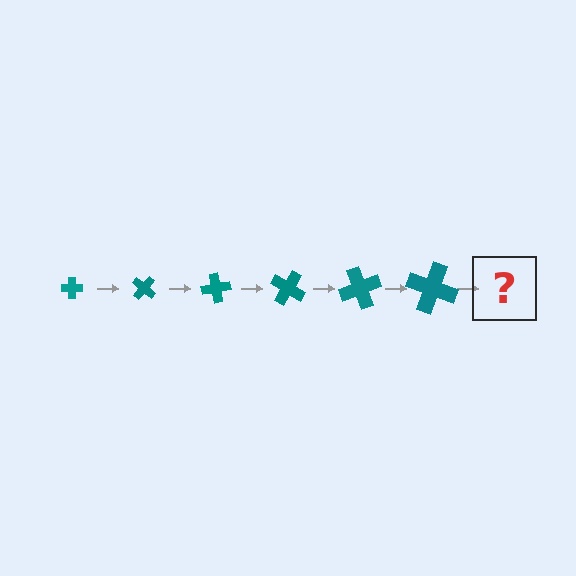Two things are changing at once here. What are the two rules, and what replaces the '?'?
The two rules are that the cross grows larger each step and it rotates 40 degrees each step. The '?' should be a cross, larger than the previous one and rotated 240 degrees from the start.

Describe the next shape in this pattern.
It should be a cross, larger than the previous one and rotated 240 degrees from the start.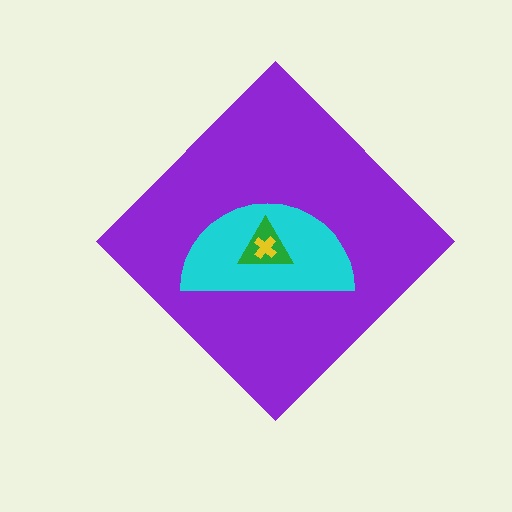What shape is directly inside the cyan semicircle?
The green triangle.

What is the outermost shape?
The purple diamond.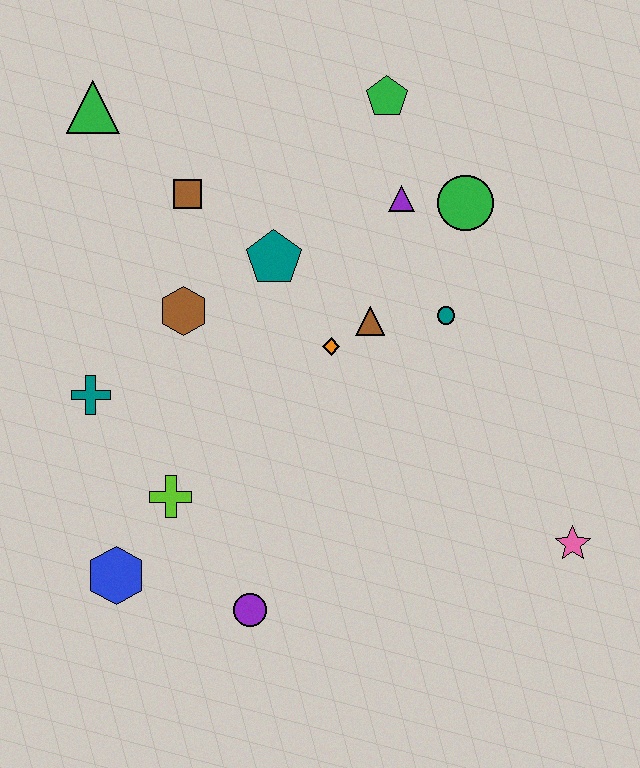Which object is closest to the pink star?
The teal circle is closest to the pink star.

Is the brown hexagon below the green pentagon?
Yes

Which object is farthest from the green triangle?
The pink star is farthest from the green triangle.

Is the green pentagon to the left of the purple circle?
No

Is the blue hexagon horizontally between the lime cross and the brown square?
No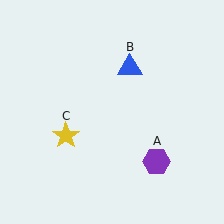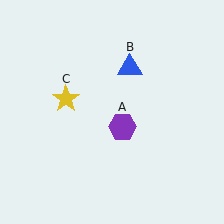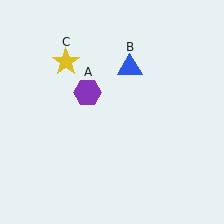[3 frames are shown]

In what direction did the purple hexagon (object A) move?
The purple hexagon (object A) moved up and to the left.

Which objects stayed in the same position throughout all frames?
Blue triangle (object B) remained stationary.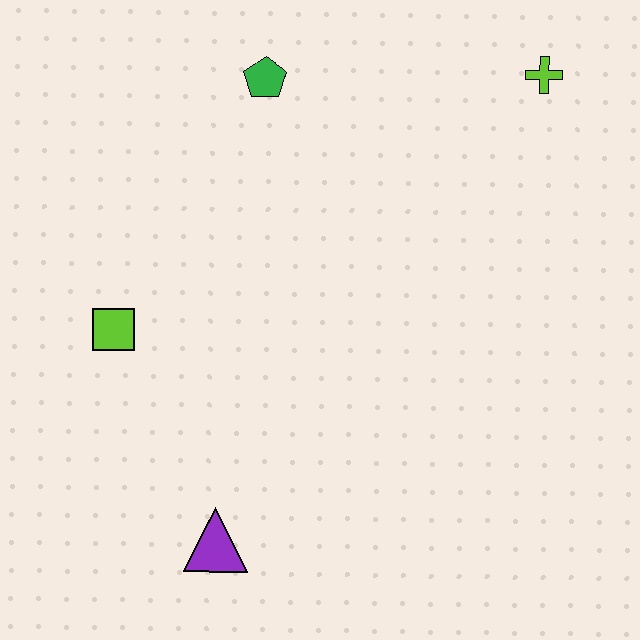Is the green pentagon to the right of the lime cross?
No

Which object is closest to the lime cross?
The green pentagon is closest to the lime cross.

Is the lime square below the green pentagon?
Yes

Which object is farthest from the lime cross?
The purple triangle is farthest from the lime cross.